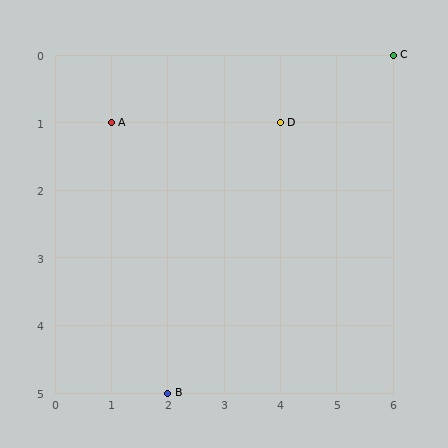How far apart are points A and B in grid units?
Points A and B are 1 column and 4 rows apart (about 4.1 grid units diagonally).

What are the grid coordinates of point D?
Point D is at grid coordinates (4, 1).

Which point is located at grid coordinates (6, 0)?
Point C is at (6, 0).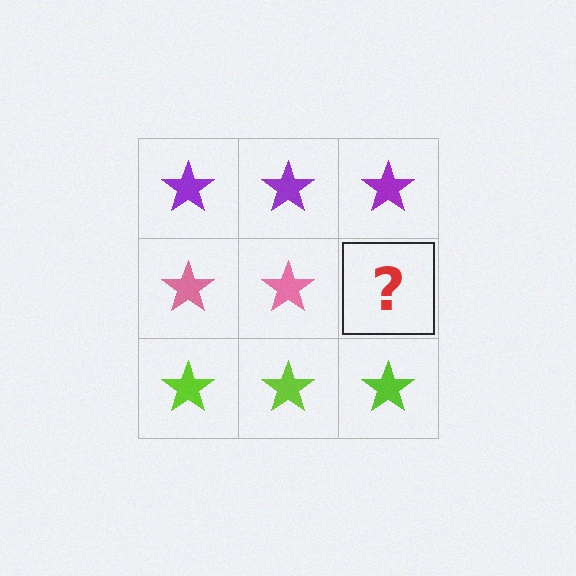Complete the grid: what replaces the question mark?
The question mark should be replaced with a pink star.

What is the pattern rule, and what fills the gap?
The rule is that each row has a consistent color. The gap should be filled with a pink star.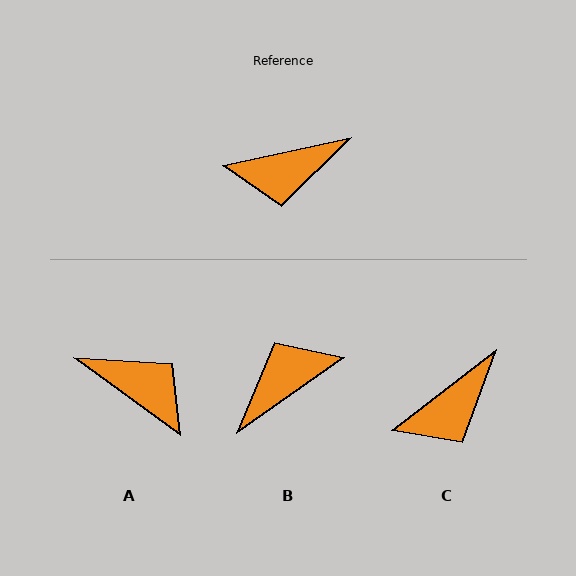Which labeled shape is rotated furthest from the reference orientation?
B, about 157 degrees away.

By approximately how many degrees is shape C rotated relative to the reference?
Approximately 25 degrees counter-clockwise.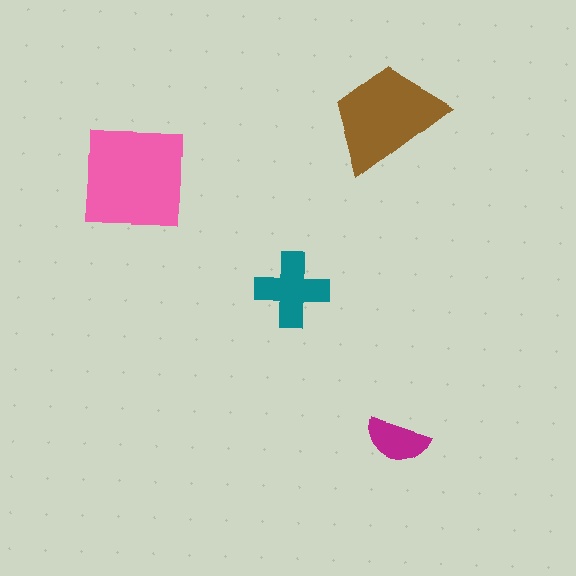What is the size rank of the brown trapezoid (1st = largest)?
2nd.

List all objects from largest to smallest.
The pink square, the brown trapezoid, the teal cross, the magenta semicircle.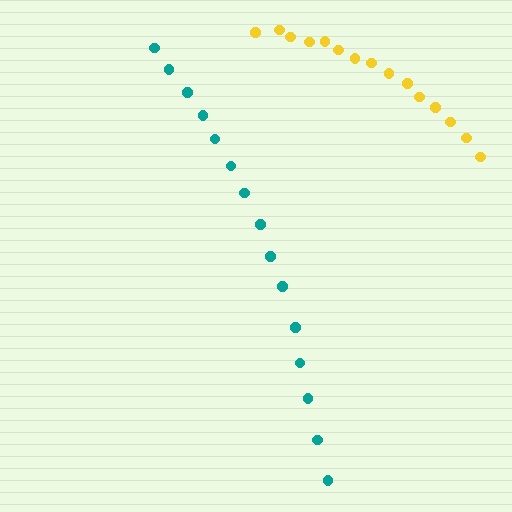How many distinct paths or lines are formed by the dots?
There are 2 distinct paths.